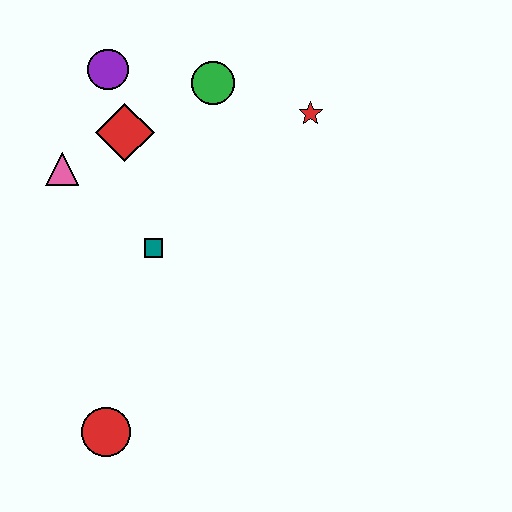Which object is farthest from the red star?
The red circle is farthest from the red star.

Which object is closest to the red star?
The green circle is closest to the red star.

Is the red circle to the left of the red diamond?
Yes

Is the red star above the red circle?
Yes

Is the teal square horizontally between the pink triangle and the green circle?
Yes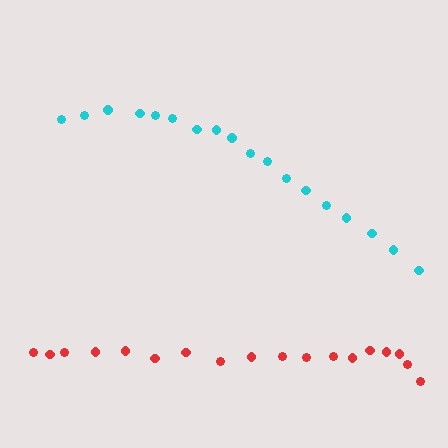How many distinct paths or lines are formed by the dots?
There are 2 distinct paths.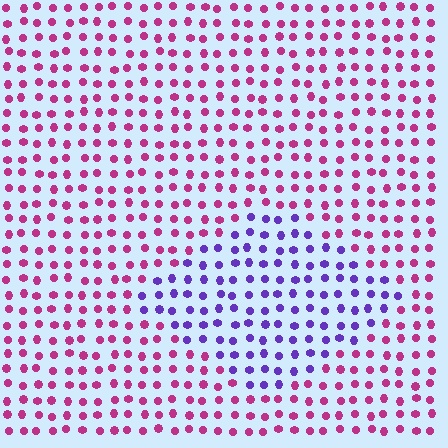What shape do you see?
I see a diamond.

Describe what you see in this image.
The image is filled with small magenta elements in a uniform arrangement. A diamond-shaped region is visible where the elements are tinted to a slightly different hue, forming a subtle color boundary.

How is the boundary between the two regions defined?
The boundary is defined purely by a slight shift in hue (about 60 degrees). Spacing, size, and orientation are identical on both sides.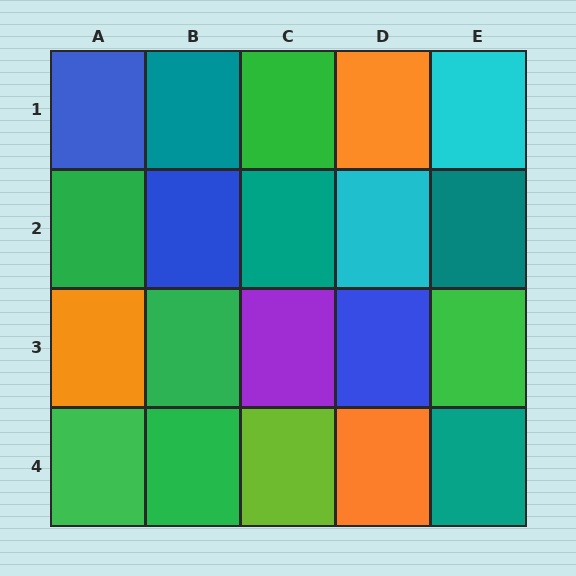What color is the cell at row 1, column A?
Blue.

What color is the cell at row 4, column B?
Green.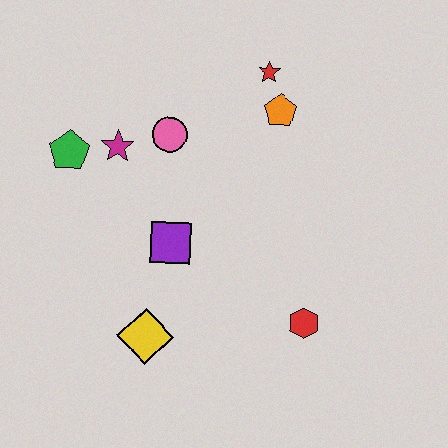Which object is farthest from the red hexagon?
The green pentagon is farthest from the red hexagon.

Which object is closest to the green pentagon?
The magenta star is closest to the green pentagon.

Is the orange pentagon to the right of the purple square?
Yes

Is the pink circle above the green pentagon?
Yes